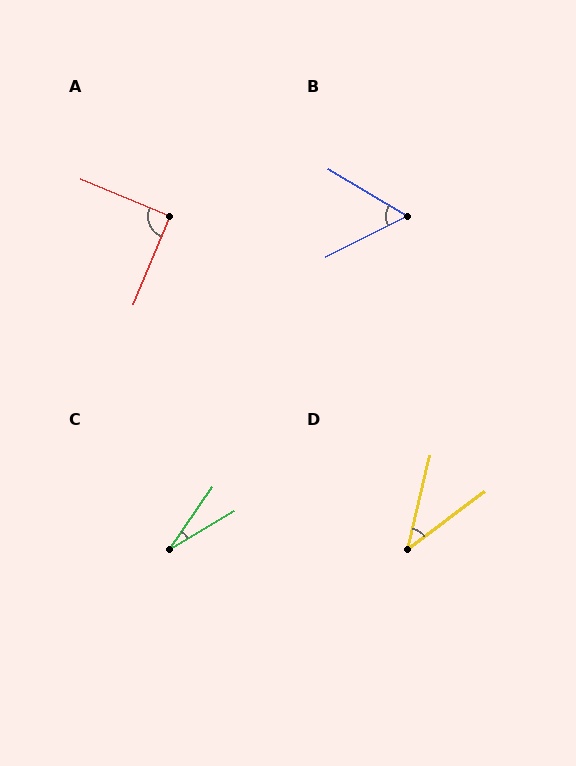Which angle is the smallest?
C, at approximately 25 degrees.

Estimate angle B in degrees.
Approximately 58 degrees.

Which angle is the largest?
A, at approximately 90 degrees.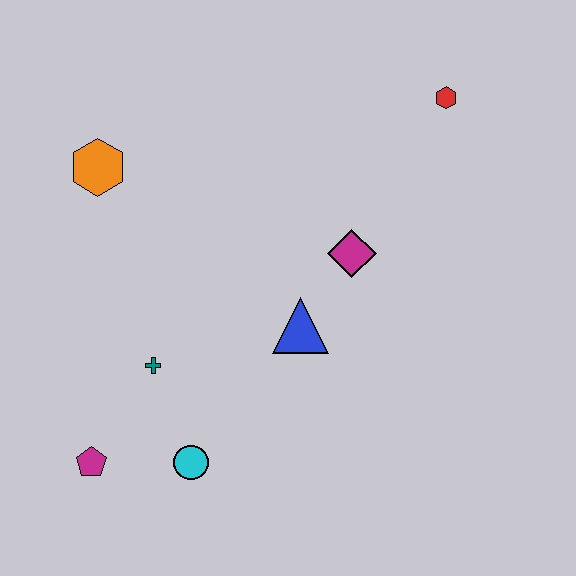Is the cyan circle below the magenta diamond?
Yes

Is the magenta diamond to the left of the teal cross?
No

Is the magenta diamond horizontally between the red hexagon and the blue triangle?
Yes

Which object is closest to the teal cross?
The cyan circle is closest to the teal cross.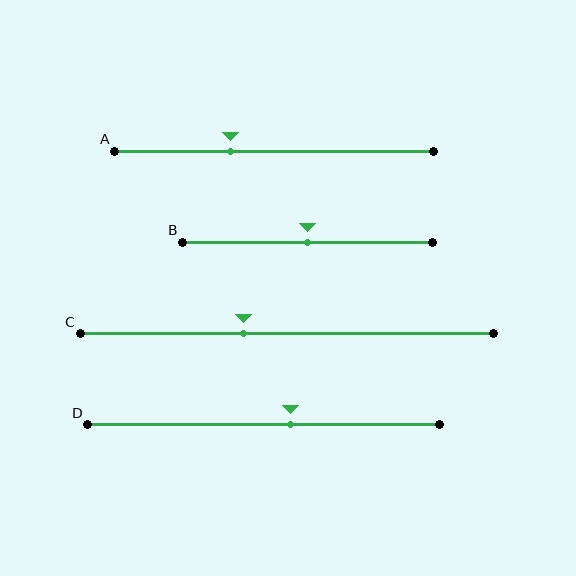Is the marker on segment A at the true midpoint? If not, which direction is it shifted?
No, the marker on segment A is shifted to the left by about 14% of the segment length.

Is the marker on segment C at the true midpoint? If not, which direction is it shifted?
No, the marker on segment C is shifted to the left by about 10% of the segment length.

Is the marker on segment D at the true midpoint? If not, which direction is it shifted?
No, the marker on segment D is shifted to the right by about 8% of the segment length.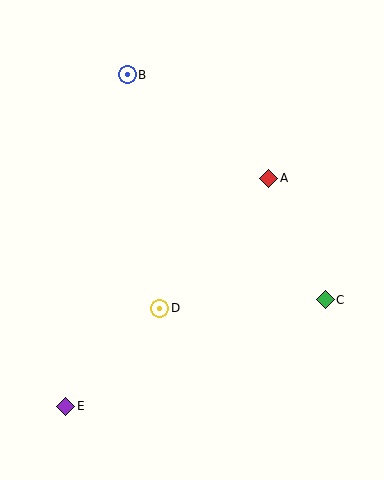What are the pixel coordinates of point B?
Point B is at (127, 75).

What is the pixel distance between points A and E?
The distance between A and E is 305 pixels.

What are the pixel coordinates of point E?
Point E is at (66, 406).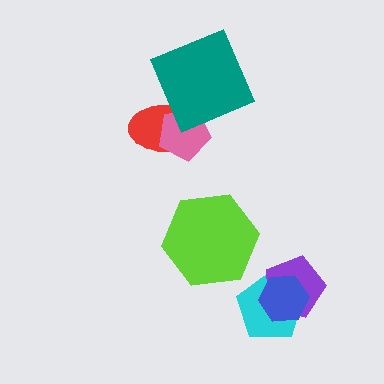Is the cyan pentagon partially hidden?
Yes, it is partially covered by another shape.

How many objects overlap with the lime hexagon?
0 objects overlap with the lime hexagon.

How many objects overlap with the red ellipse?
2 objects overlap with the red ellipse.